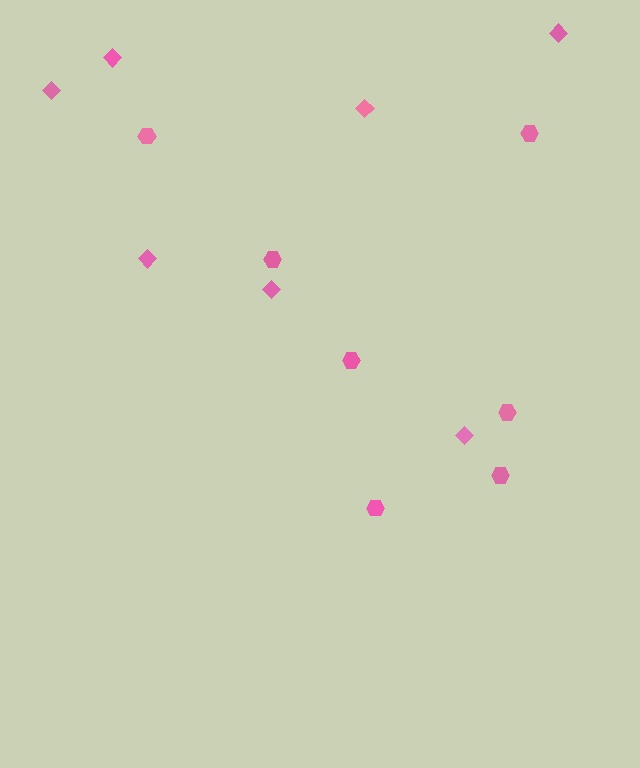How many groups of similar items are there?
There are 2 groups: one group of hexagons (7) and one group of diamonds (7).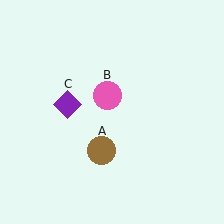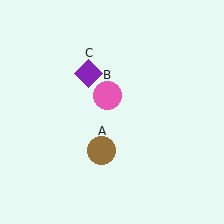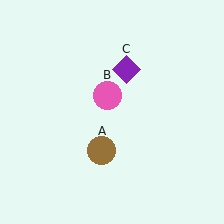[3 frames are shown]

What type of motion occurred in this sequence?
The purple diamond (object C) rotated clockwise around the center of the scene.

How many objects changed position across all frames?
1 object changed position: purple diamond (object C).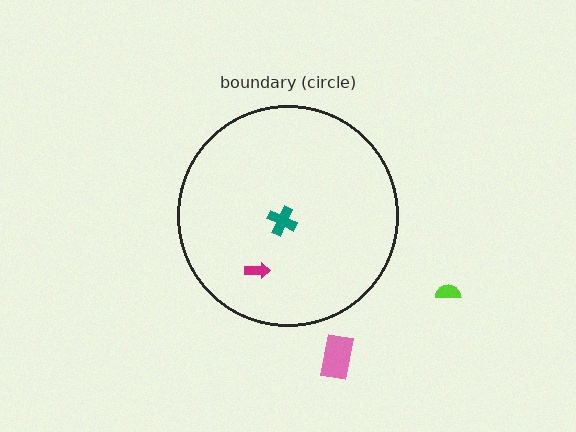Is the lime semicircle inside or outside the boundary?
Outside.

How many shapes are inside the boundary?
2 inside, 2 outside.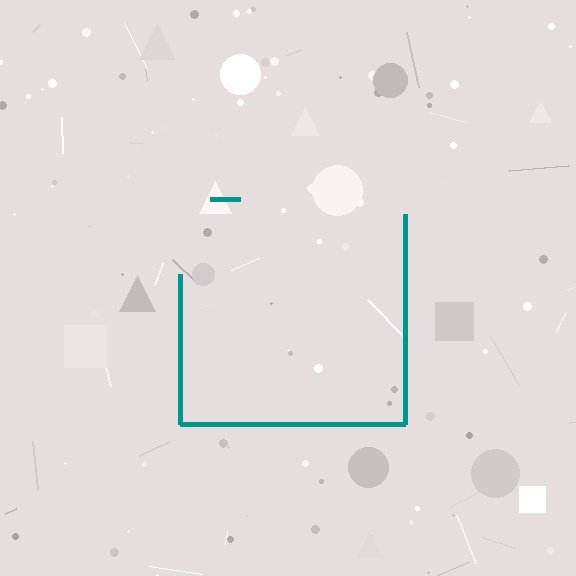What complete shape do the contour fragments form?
The contour fragments form a square.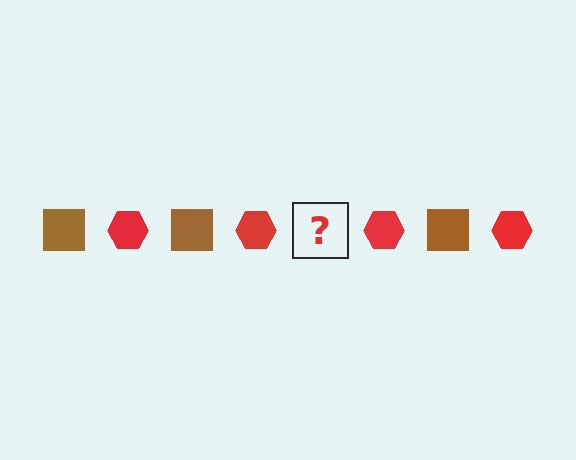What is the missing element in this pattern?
The missing element is a brown square.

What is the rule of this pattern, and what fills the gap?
The rule is that the pattern alternates between brown square and red hexagon. The gap should be filled with a brown square.